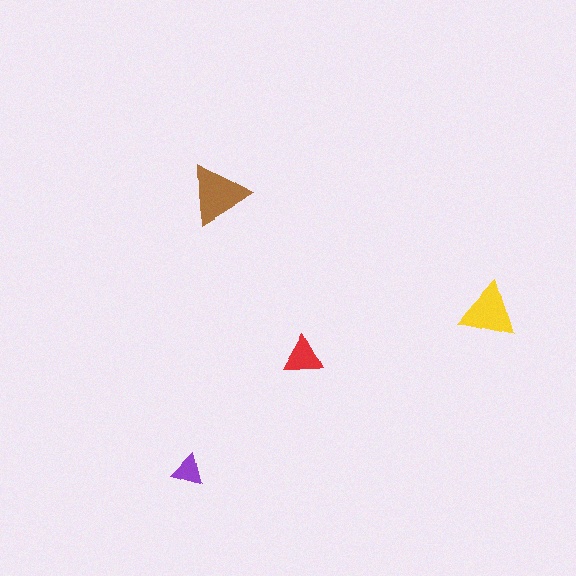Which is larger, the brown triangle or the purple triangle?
The brown one.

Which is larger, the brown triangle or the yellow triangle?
The brown one.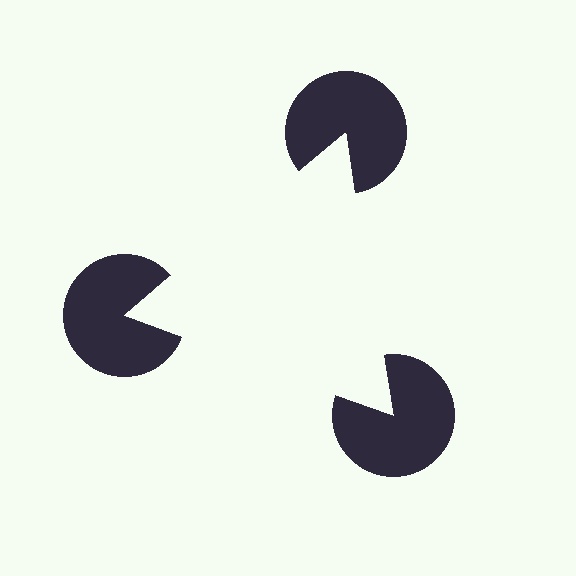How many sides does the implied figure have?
3 sides.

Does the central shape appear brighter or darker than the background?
It typically appears slightly brighter than the background, even though no actual brightness change is drawn.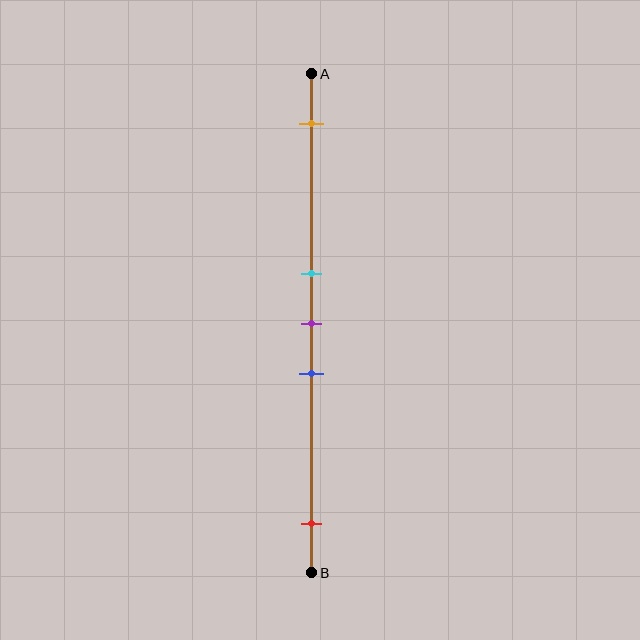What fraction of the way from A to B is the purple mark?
The purple mark is approximately 50% (0.5) of the way from A to B.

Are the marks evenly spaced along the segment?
No, the marks are not evenly spaced.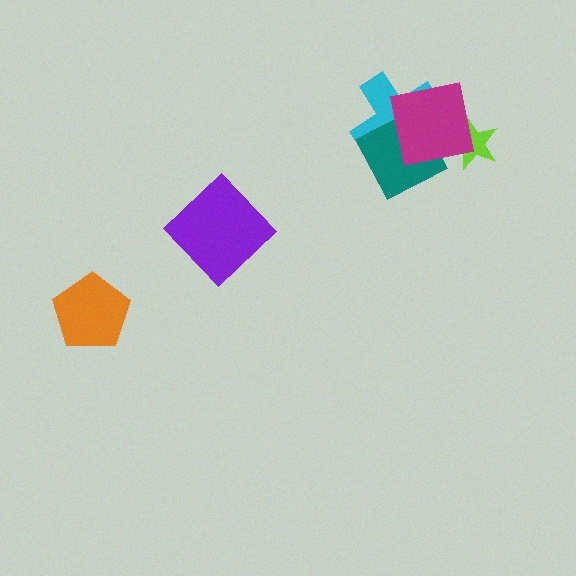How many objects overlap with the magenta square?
3 objects overlap with the magenta square.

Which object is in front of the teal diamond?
The magenta square is in front of the teal diamond.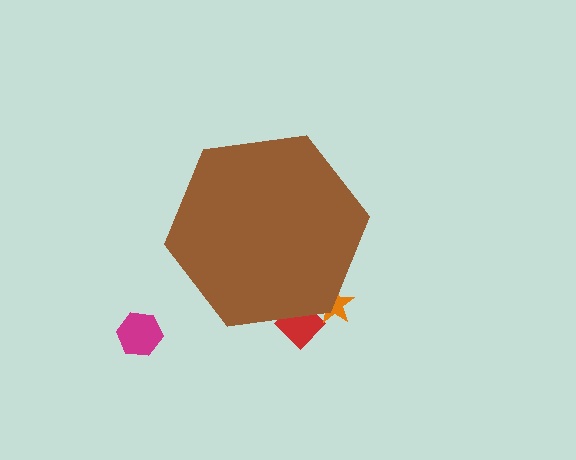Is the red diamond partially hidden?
Yes, the red diamond is partially hidden behind the brown hexagon.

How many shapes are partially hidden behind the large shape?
2 shapes are partially hidden.